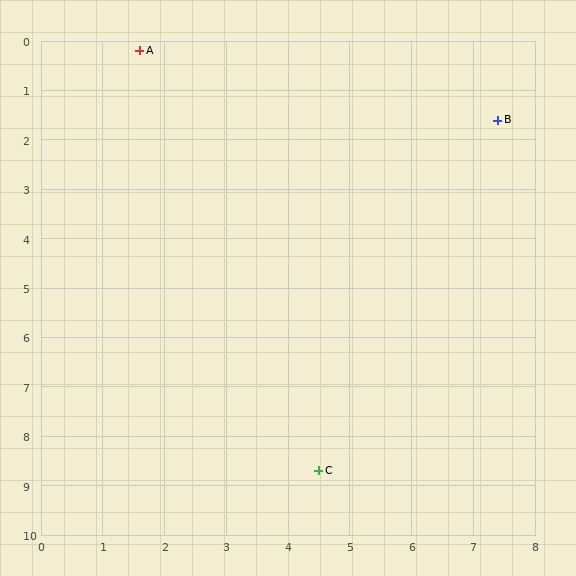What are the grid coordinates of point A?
Point A is at approximately (1.6, 0.2).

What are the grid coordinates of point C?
Point C is at approximately (4.5, 8.7).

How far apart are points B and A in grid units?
Points B and A are about 6.0 grid units apart.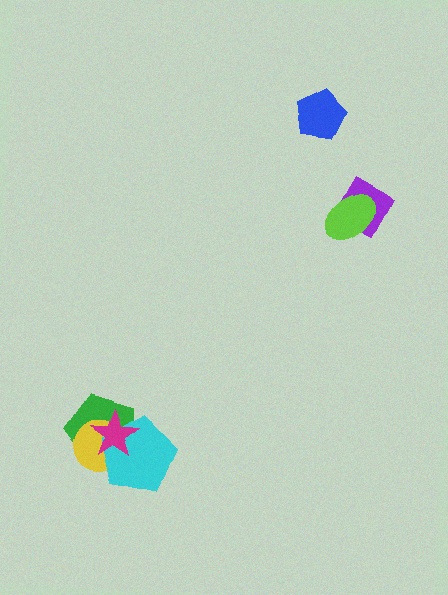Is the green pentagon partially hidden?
Yes, it is partially covered by another shape.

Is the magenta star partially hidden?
No, no other shape covers it.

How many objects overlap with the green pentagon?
3 objects overlap with the green pentagon.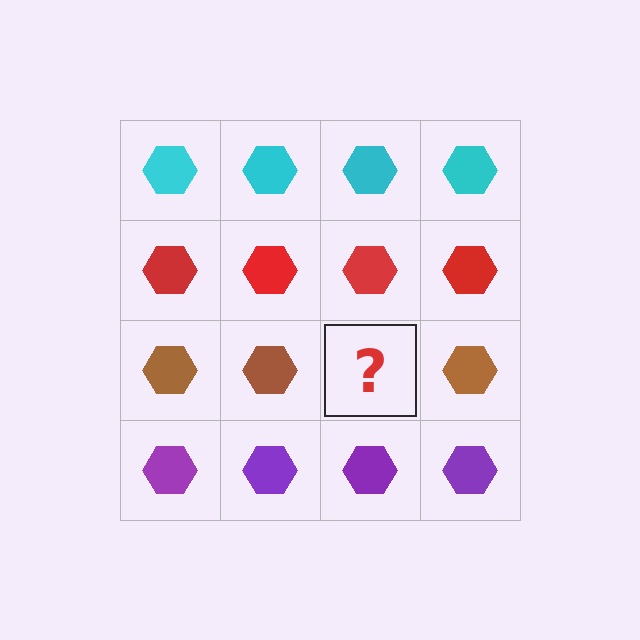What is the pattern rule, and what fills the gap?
The rule is that each row has a consistent color. The gap should be filled with a brown hexagon.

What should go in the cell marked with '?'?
The missing cell should contain a brown hexagon.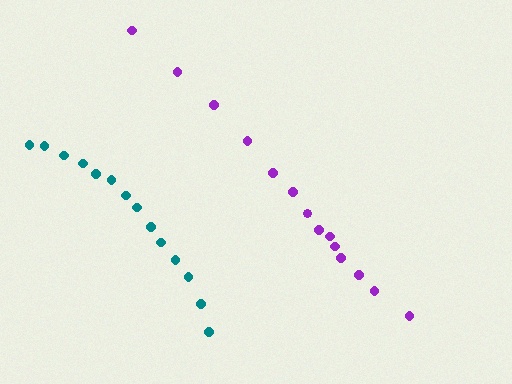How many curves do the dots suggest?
There are 2 distinct paths.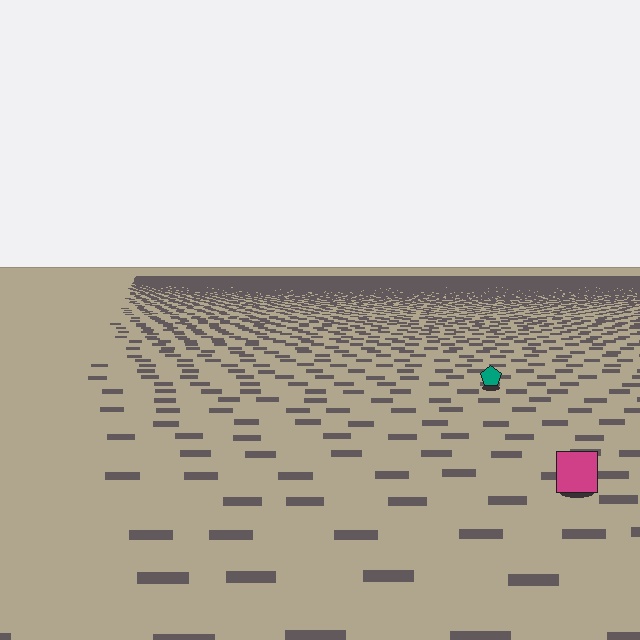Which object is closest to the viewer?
The magenta square is closest. The texture marks near it are larger and more spread out.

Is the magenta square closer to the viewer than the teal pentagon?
Yes. The magenta square is closer — you can tell from the texture gradient: the ground texture is coarser near it.